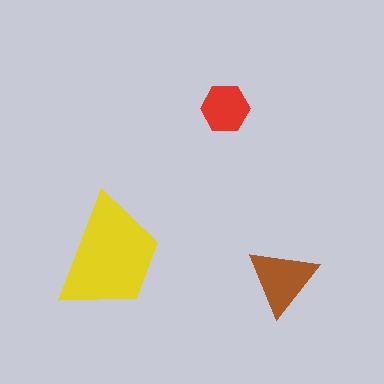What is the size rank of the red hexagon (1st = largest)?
3rd.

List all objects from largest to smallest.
The yellow trapezoid, the brown triangle, the red hexagon.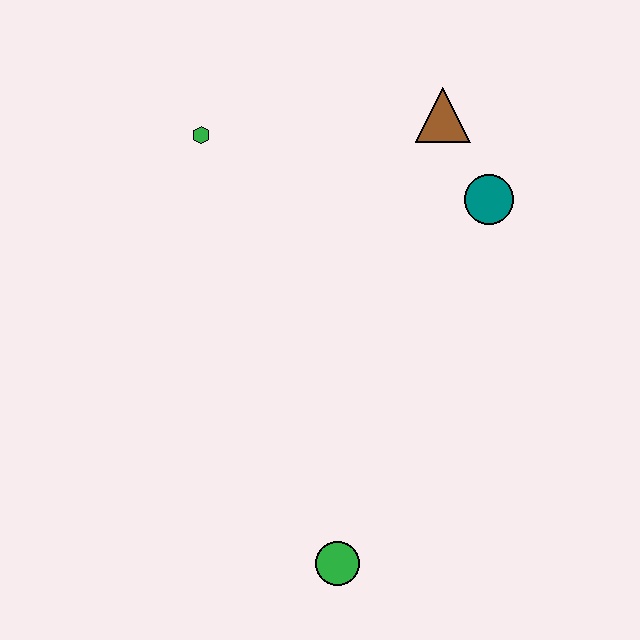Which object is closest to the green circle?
The teal circle is closest to the green circle.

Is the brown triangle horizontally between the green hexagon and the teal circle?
Yes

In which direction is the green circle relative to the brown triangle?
The green circle is below the brown triangle.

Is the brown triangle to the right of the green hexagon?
Yes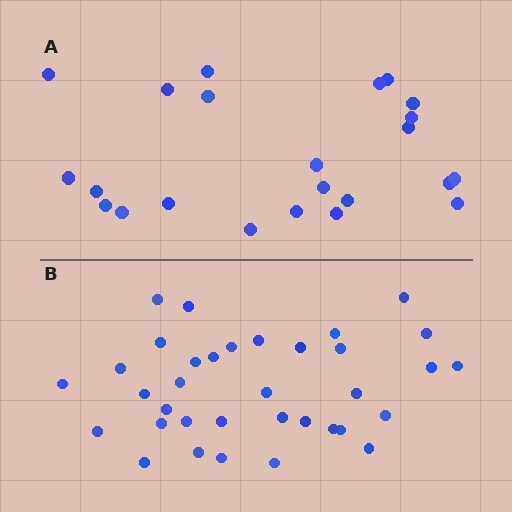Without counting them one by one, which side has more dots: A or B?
Region B (the bottom region) has more dots.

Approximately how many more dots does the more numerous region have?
Region B has roughly 12 or so more dots than region A.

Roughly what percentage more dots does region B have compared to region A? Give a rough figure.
About 50% more.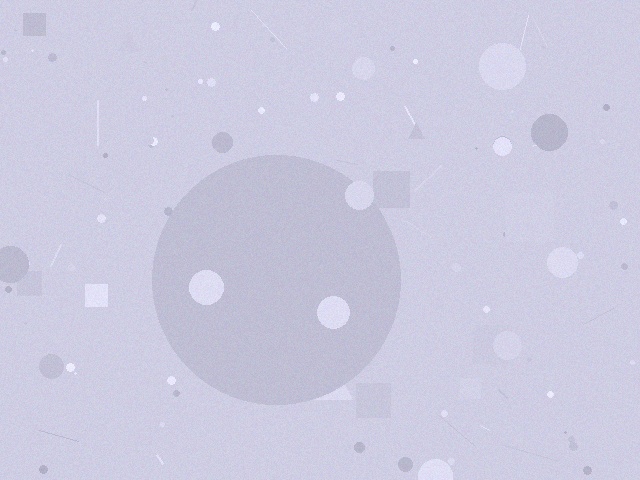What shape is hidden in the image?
A circle is hidden in the image.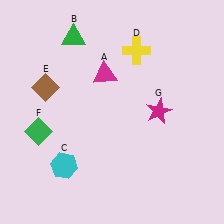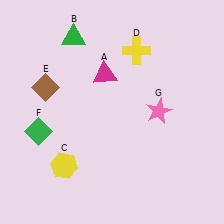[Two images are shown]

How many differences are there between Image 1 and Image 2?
There are 2 differences between the two images.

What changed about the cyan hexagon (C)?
In Image 1, C is cyan. In Image 2, it changed to yellow.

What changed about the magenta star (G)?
In Image 1, G is magenta. In Image 2, it changed to pink.